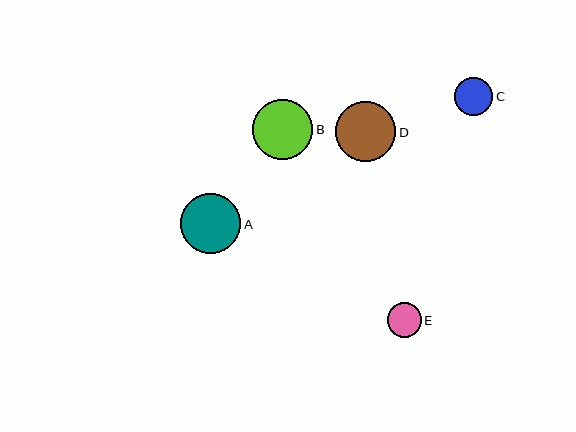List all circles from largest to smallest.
From largest to smallest: A, D, B, C, E.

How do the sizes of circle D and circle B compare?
Circle D and circle B are approximately the same size.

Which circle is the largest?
Circle A is the largest with a size of approximately 60 pixels.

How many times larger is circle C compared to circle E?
Circle C is approximately 1.1 times the size of circle E.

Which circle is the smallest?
Circle E is the smallest with a size of approximately 34 pixels.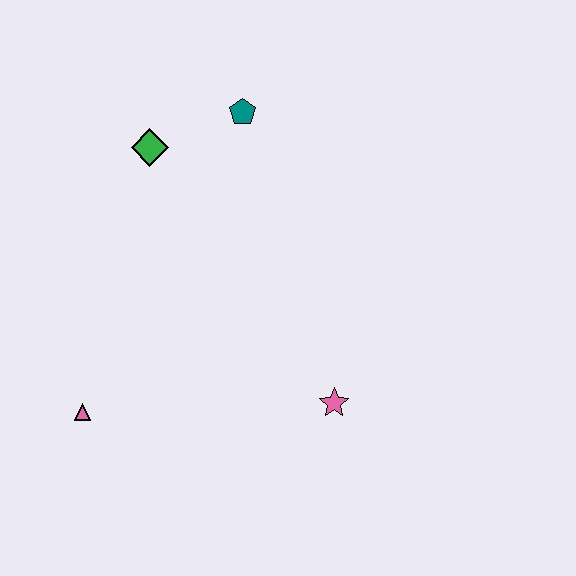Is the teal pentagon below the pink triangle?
No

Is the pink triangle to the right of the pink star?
No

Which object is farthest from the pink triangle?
The teal pentagon is farthest from the pink triangle.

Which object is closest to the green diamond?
The teal pentagon is closest to the green diamond.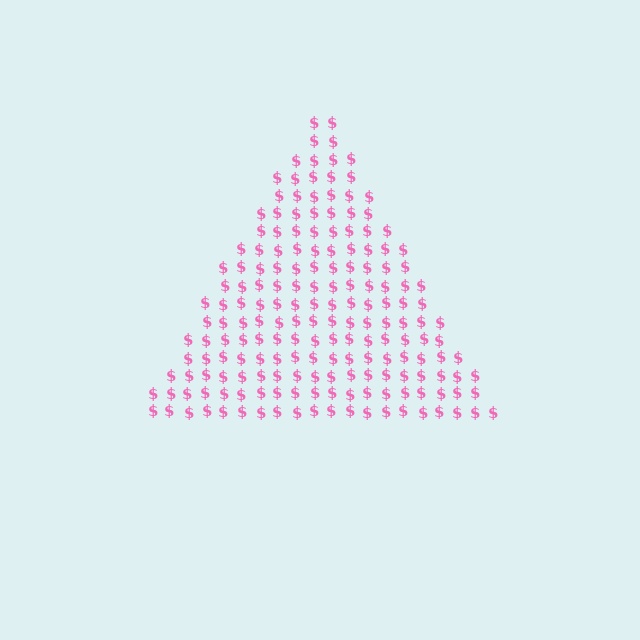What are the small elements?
The small elements are dollar signs.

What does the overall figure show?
The overall figure shows a triangle.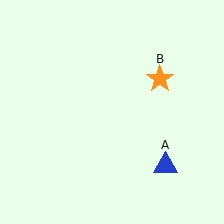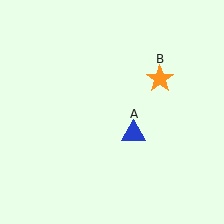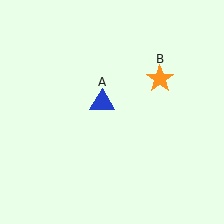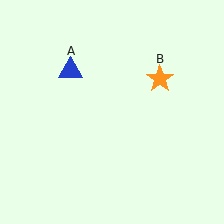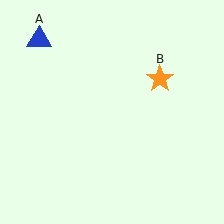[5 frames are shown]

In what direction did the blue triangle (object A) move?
The blue triangle (object A) moved up and to the left.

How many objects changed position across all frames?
1 object changed position: blue triangle (object A).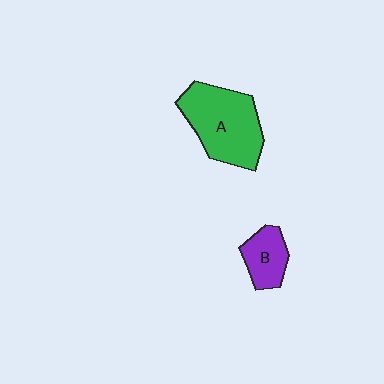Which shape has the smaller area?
Shape B (purple).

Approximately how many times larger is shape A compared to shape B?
Approximately 2.3 times.